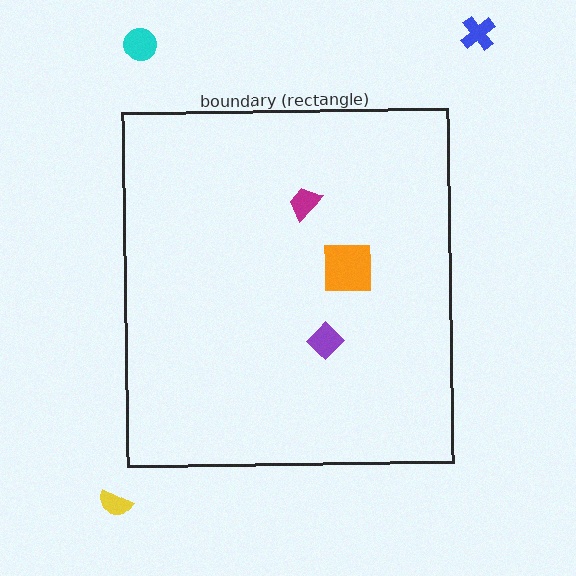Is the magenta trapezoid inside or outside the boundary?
Inside.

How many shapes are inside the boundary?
3 inside, 3 outside.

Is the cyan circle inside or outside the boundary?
Outside.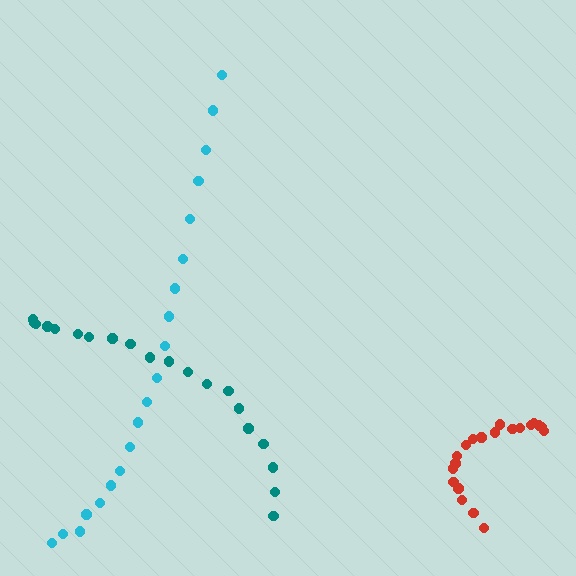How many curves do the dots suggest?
There are 3 distinct paths.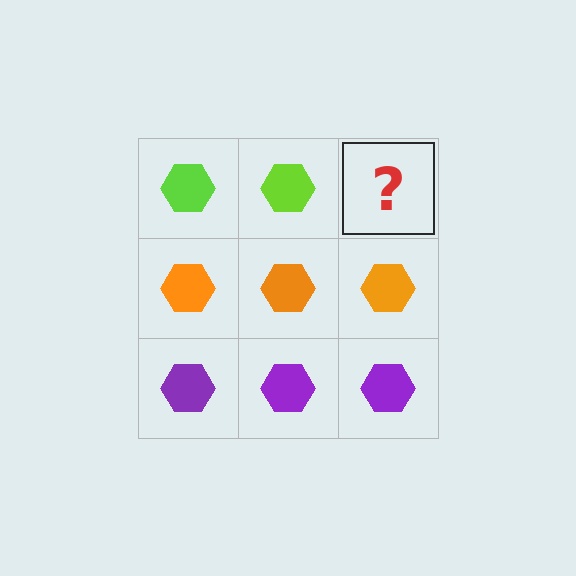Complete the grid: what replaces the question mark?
The question mark should be replaced with a lime hexagon.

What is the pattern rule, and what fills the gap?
The rule is that each row has a consistent color. The gap should be filled with a lime hexagon.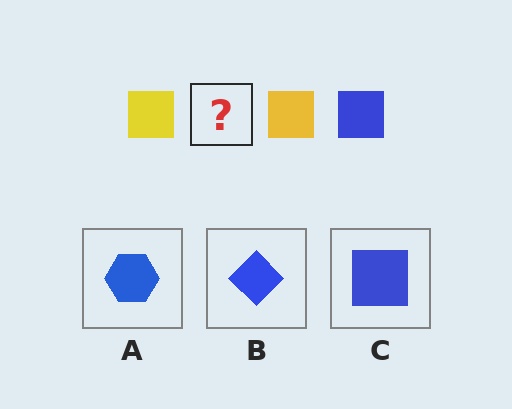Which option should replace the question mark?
Option C.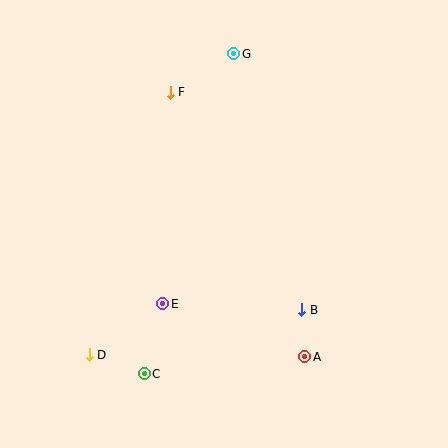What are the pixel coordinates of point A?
Point A is at (305, 357).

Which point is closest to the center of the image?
Point E at (163, 304) is closest to the center.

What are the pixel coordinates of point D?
Point D is at (89, 355).